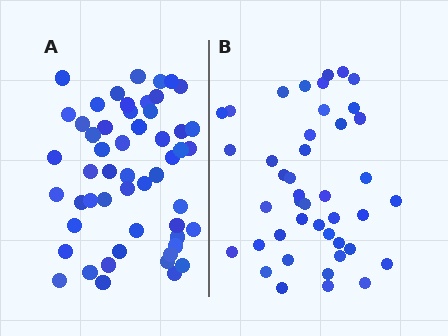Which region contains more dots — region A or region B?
Region A (the left region) has more dots.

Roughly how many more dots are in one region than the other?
Region A has roughly 10 or so more dots than region B.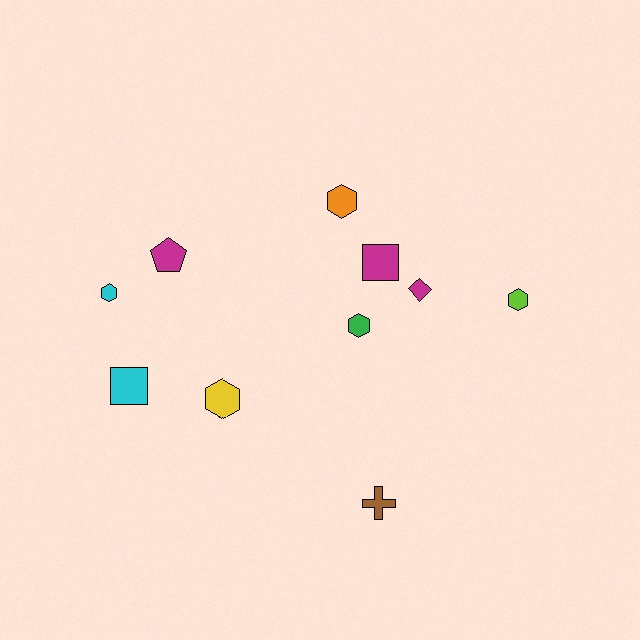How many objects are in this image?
There are 10 objects.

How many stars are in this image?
There are no stars.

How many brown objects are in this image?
There is 1 brown object.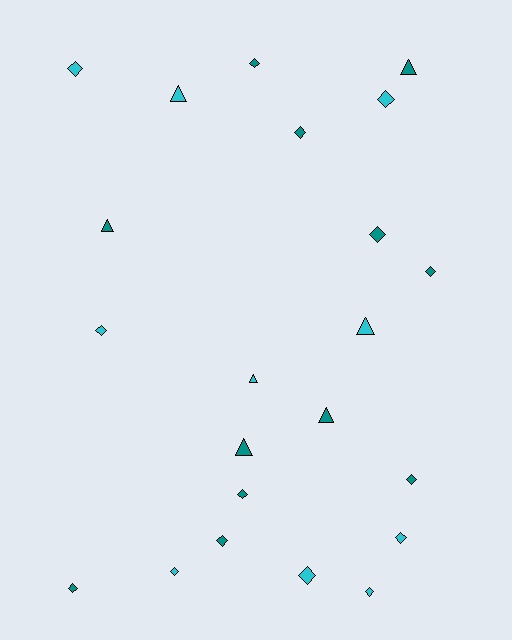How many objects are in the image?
There are 22 objects.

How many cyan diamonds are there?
There are 7 cyan diamonds.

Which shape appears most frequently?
Diamond, with 15 objects.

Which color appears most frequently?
Teal, with 12 objects.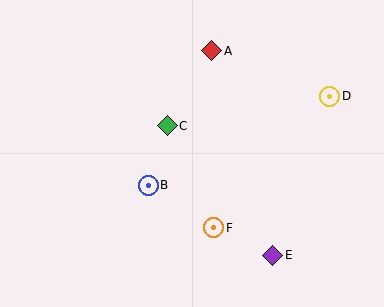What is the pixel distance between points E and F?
The distance between E and F is 65 pixels.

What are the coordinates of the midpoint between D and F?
The midpoint between D and F is at (272, 162).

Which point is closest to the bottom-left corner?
Point B is closest to the bottom-left corner.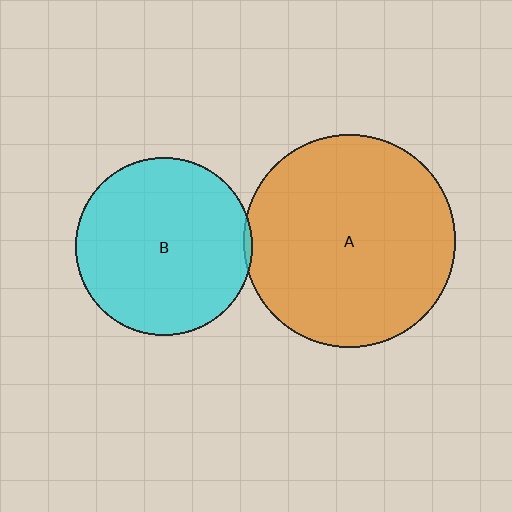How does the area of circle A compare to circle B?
Approximately 1.4 times.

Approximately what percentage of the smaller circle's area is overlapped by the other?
Approximately 5%.